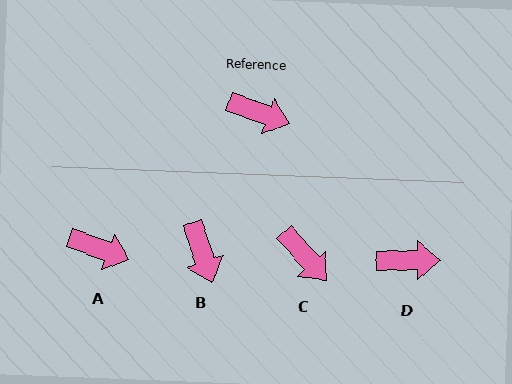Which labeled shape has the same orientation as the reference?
A.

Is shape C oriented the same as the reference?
No, it is off by about 29 degrees.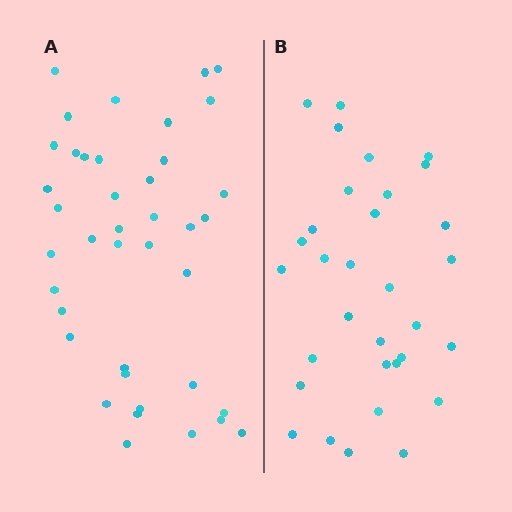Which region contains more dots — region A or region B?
Region A (the left region) has more dots.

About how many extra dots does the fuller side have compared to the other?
Region A has roughly 8 or so more dots than region B.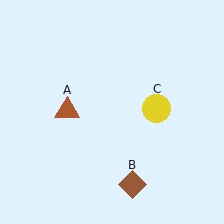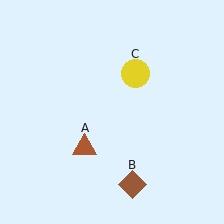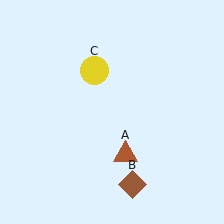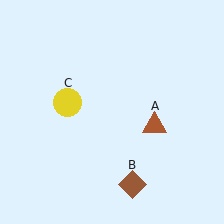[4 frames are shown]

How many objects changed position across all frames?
2 objects changed position: brown triangle (object A), yellow circle (object C).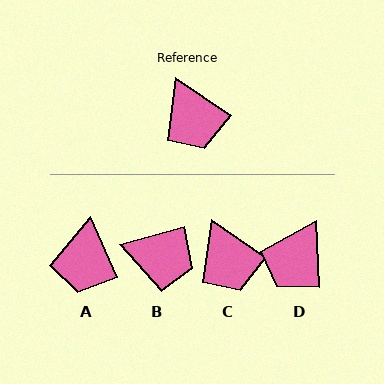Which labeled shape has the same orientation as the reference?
C.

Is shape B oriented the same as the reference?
No, it is off by about 49 degrees.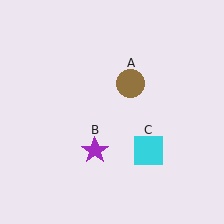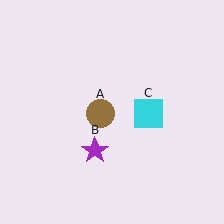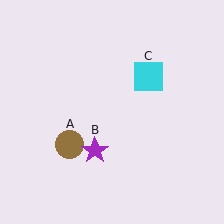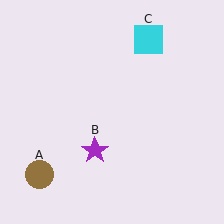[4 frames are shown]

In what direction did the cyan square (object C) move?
The cyan square (object C) moved up.